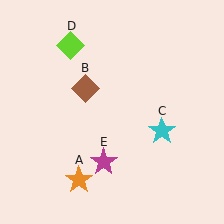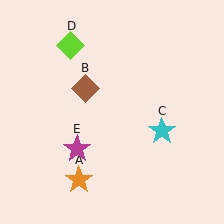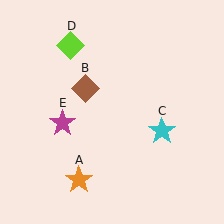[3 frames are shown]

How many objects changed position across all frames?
1 object changed position: magenta star (object E).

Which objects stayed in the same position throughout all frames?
Orange star (object A) and brown diamond (object B) and cyan star (object C) and lime diamond (object D) remained stationary.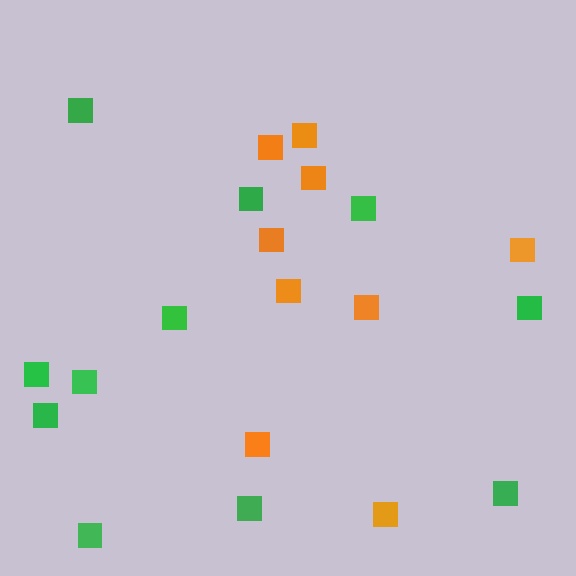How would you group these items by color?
There are 2 groups: one group of green squares (11) and one group of orange squares (9).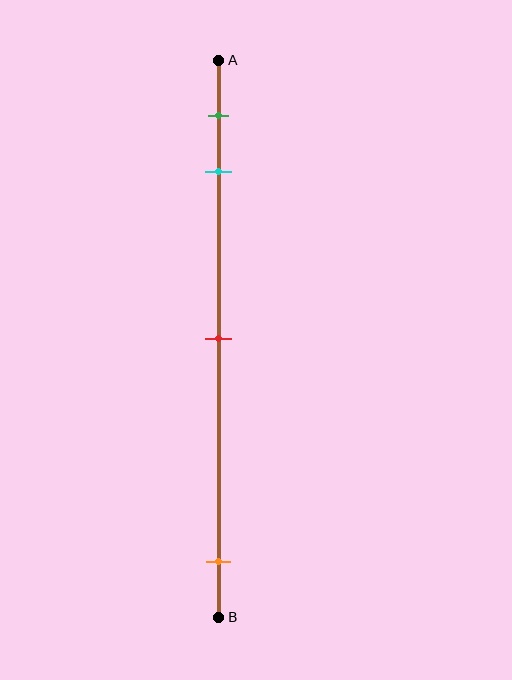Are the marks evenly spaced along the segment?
No, the marks are not evenly spaced.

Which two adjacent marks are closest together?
The green and cyan marks are the closest adjacent pair.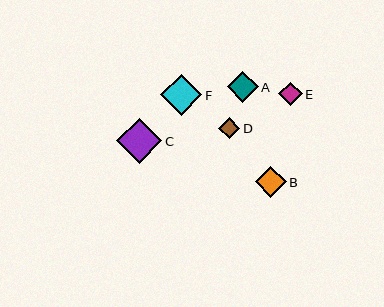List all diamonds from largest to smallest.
From largest to smallest: C, F, B, A, E, D.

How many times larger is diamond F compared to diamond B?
Diamond F is approximately 1.3 times the size of diamond B.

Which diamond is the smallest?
Diamond D is the smallest with a size of approximately 21 pixels.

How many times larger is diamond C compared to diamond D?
Diamond C is approximately 2.2 times the size of diamond D.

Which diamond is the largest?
Diamond C is the largest with a size of approximately 46 pixels.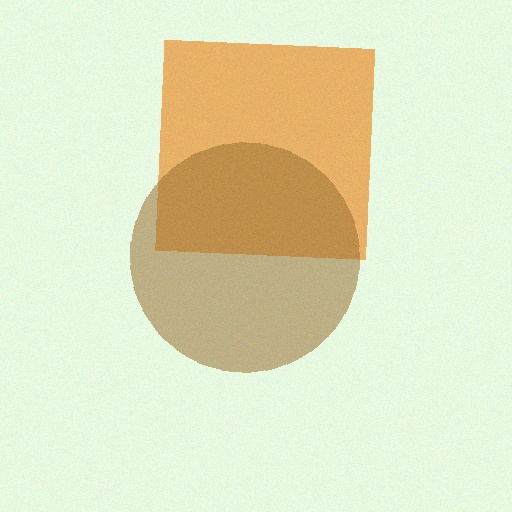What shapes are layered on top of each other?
The layered shapes are: an orange square, a brown circle.